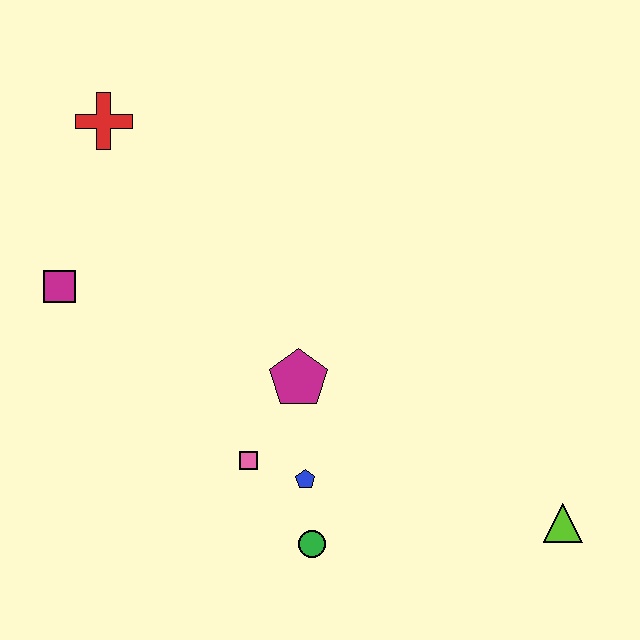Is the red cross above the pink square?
Yes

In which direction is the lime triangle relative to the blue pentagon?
The lime triangle is to the right of the blue pentagon.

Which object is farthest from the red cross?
The lime triangle is farthest from the red cross.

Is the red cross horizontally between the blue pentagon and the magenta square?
Yes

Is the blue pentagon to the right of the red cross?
Yes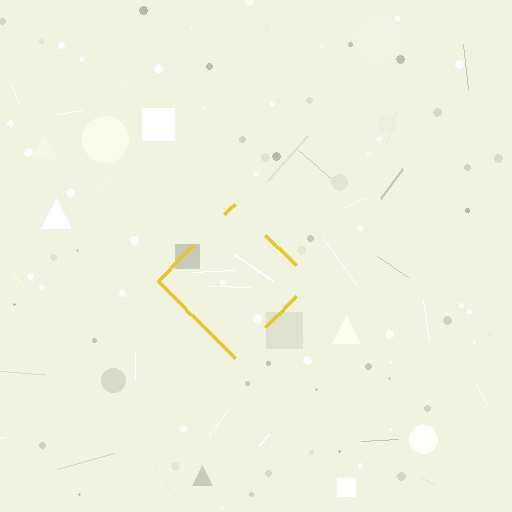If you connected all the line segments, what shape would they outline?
They would outline a diamond.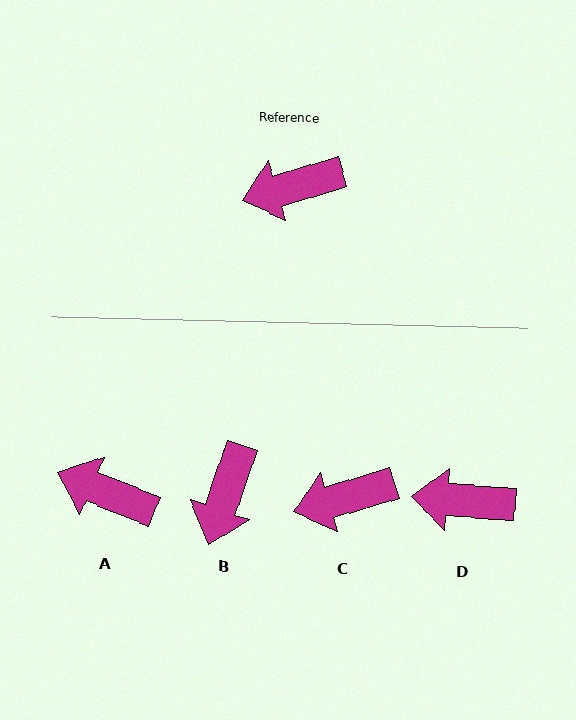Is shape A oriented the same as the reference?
No, it is off by about 39 degrees.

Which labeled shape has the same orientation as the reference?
C.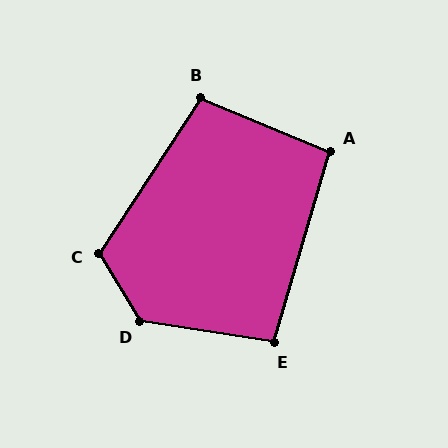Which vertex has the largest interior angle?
D, at approximately 130 degrees.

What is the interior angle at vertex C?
Approximately 116 degrees (obtuse).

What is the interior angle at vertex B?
Approximately 100 degrees (obtuse).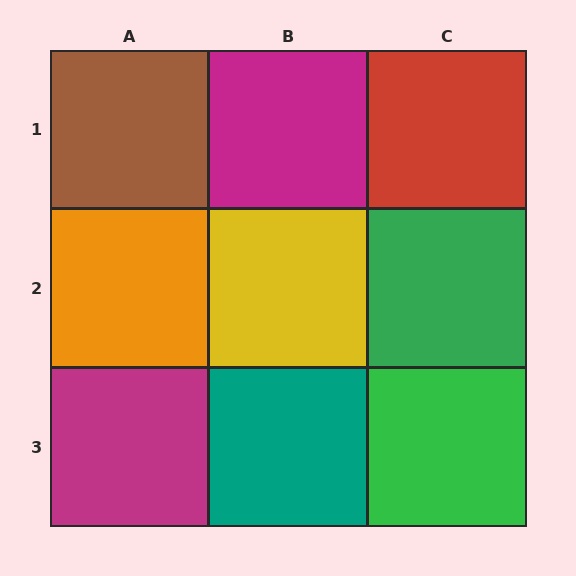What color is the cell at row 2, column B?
Yellow.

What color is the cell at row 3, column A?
Magenta.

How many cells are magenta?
2 cells are magenta.